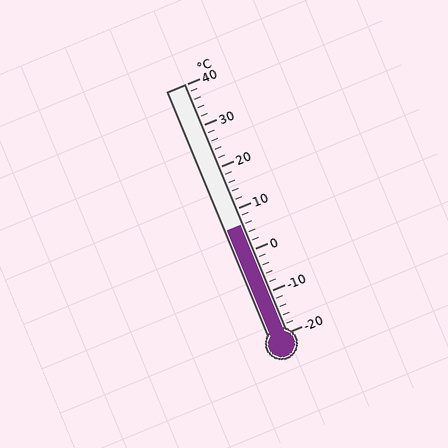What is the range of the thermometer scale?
The thermometer scale ranges from -20°C to 40°C.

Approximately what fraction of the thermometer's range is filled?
The thermometer is filled to approximately 45% of its range.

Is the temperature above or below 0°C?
The temperature is above 0°C.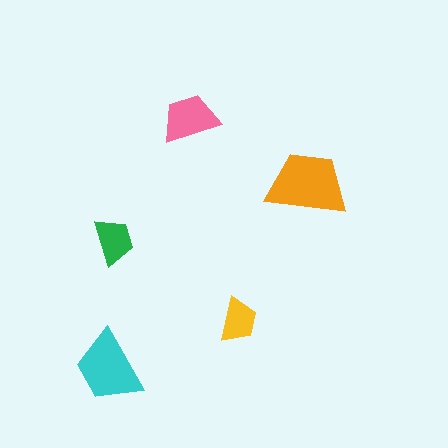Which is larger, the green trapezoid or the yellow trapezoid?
The green one.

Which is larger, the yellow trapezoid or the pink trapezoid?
The pink one.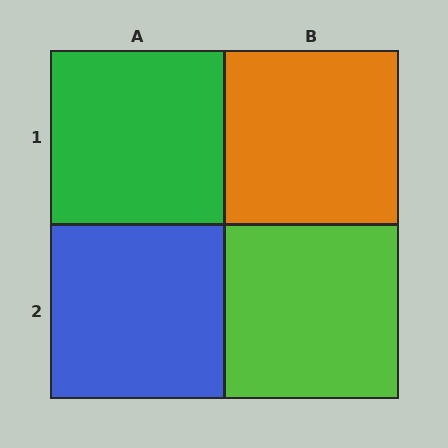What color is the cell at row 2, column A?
Blue.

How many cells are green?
1 cell is green.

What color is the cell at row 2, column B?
Lime.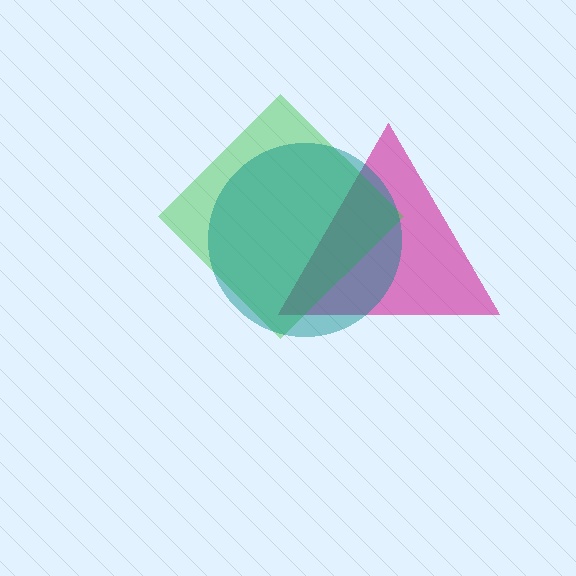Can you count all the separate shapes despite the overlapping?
Yes, there are 3 separate shapes.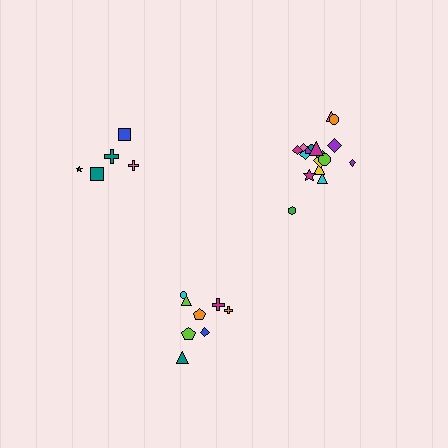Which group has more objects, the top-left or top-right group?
The top-right group.